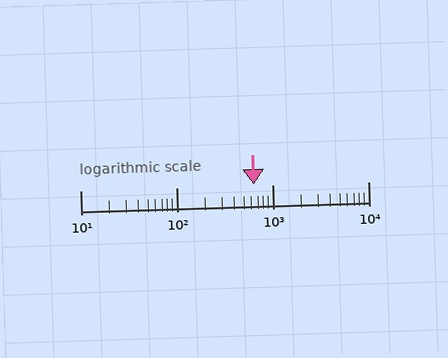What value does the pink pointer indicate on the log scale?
The pointer indicates approximately 640.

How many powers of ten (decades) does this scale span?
The scale spans 3 decades, from 10 to 10000.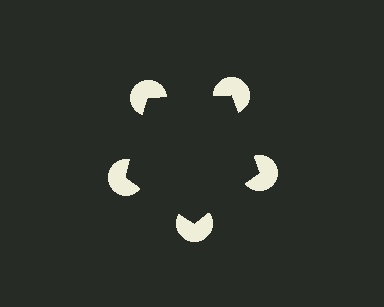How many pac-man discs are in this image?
There are 5 — one at each vertex of the illusory pentagon.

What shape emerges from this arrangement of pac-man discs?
An illusory pentagon — its edges are inferred from the aligned wedge cuts in the pac-man discs, not physically drawn.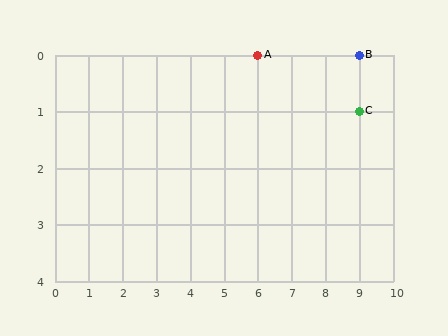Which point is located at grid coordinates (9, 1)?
Point C is at (9, 1).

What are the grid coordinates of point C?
Point C is at grid coordinates (9, 1).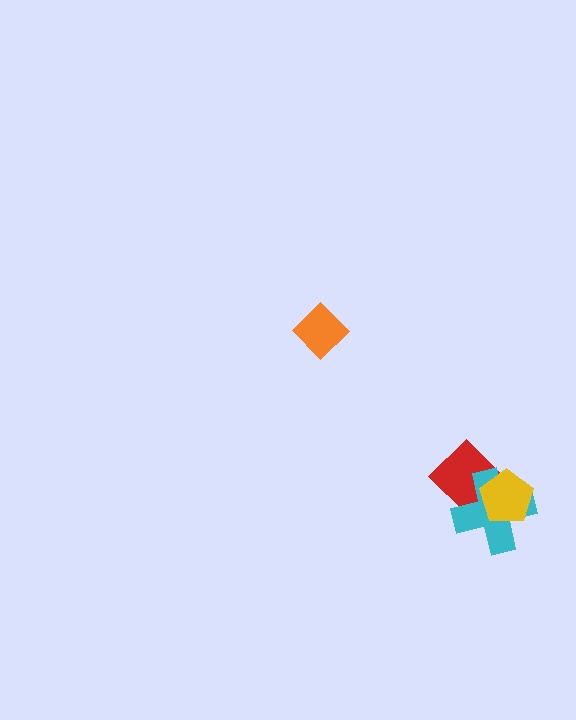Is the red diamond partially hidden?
Yes, it is partially covered by another shape.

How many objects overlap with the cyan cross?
2 objects overlap with the cyan cross.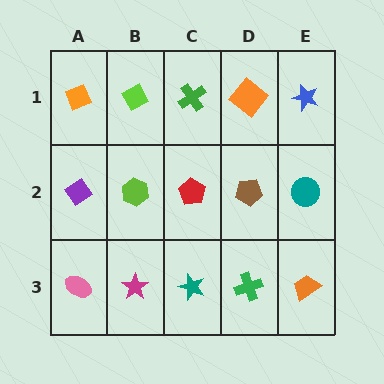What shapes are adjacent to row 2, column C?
A green cross (row 1, column C), a teal star (row 3, column C), a lime hexagon (row 2, column B), a brown pentagon (row 2, column D).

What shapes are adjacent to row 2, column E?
A blue star (row 1, column E), an orange trapezoid (row 3, column E), a brown pentagon (row 2, column D).